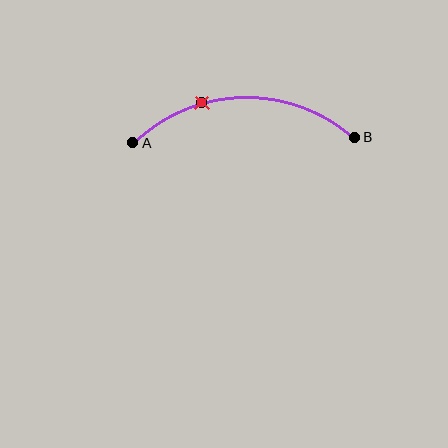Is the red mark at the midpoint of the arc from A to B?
No. The red mark lies on the arc but is closer to endpoint A. The arc midpoint would be at the point on the curve equidistant along the arc from both A and B.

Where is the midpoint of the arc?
The arc midpoint is the point on the curve farthest from the straight line joining A and B. It sits above that line.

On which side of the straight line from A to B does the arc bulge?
The arc bulges above the straight line connecting A and B.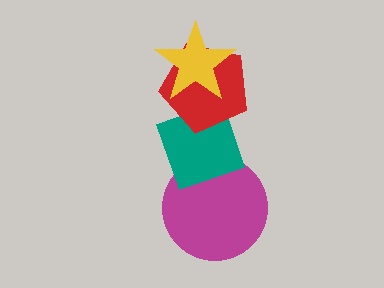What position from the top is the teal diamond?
The teal diamond is 3rd from the top.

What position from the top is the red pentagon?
The red pentagon is 2nd from the top.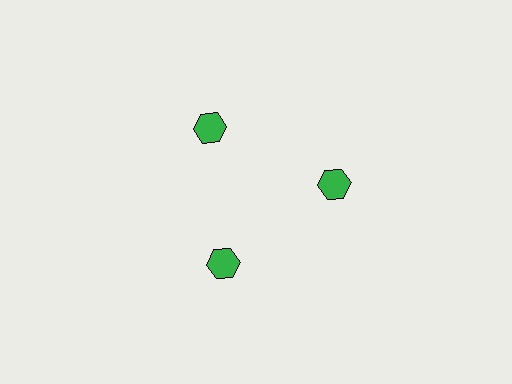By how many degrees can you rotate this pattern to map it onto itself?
The pattern maps onto itself every 120 degrees of rotation.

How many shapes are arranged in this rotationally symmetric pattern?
There are 3 shapes, arranged in 3 groups of 1.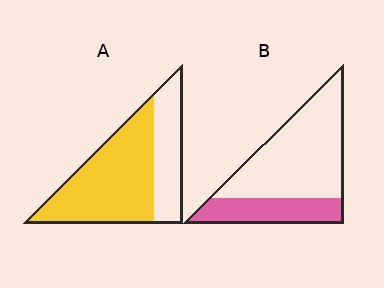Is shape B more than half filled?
No.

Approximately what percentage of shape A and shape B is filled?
A is approximately 65% and B is approximately 30%.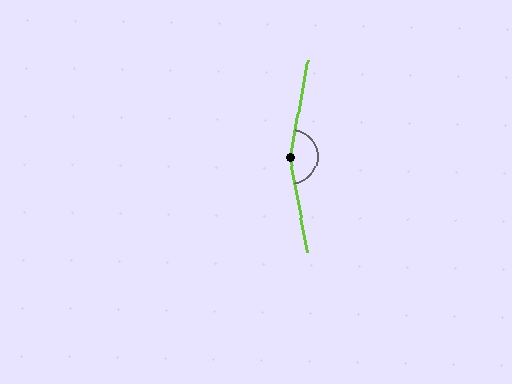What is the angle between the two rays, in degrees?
Approximately 160 degrees.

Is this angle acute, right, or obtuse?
It is obtuse.